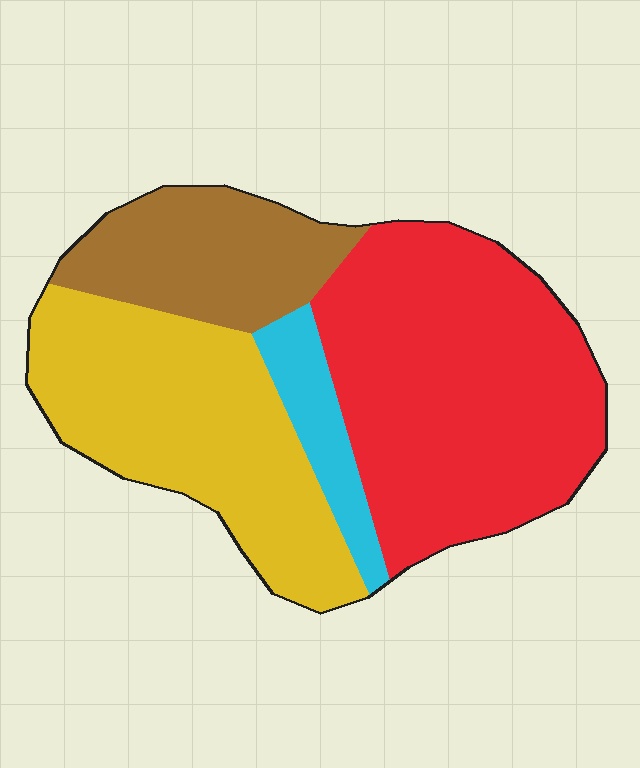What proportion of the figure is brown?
Brown takes up less than a quarter of the figure.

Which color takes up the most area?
Red, at roughly 45%.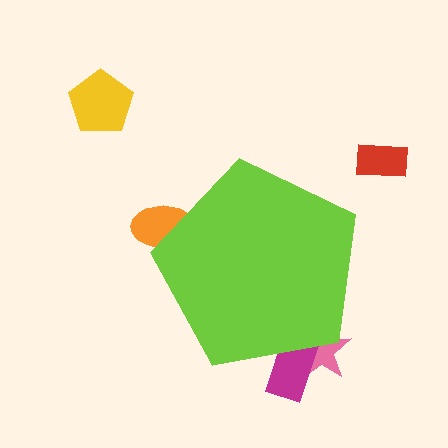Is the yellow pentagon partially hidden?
No, the yellow pentagon is fully visible.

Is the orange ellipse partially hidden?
Yes, the orange ellipse is partially hidden behind the lime pentagon.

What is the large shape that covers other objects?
A lime pentagon.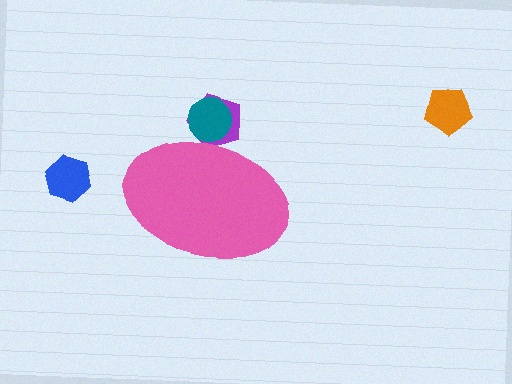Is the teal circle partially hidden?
Yes, the teal circle is partially hidden behind the pink ellipse.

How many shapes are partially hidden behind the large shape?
2 shapes are partially hidden.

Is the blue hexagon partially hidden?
No, the blue hexagon is fully visible.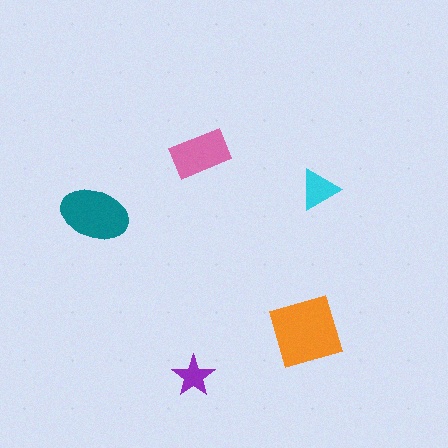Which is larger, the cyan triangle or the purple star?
The cyan triangle.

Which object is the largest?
The orange diamond.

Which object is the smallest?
The purple star.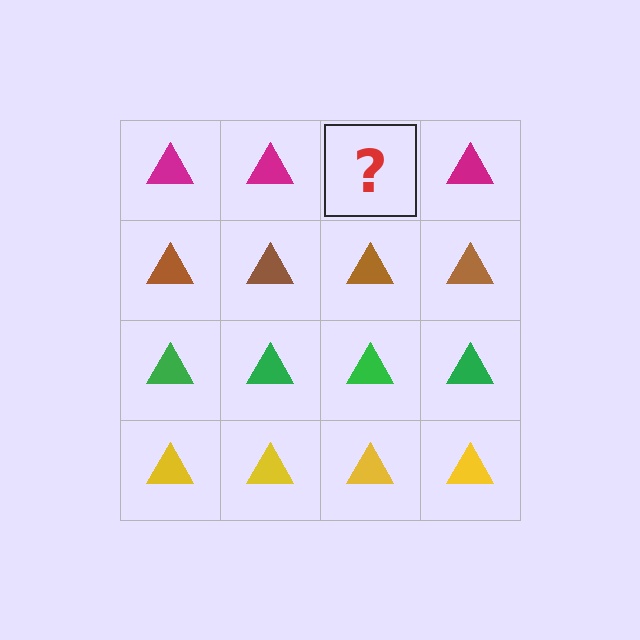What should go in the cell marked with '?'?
The missing cell should contain a magenta triangle.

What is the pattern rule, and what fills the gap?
The rule is that each row has a consistent color. The gap should be filled with a magenta triangle.